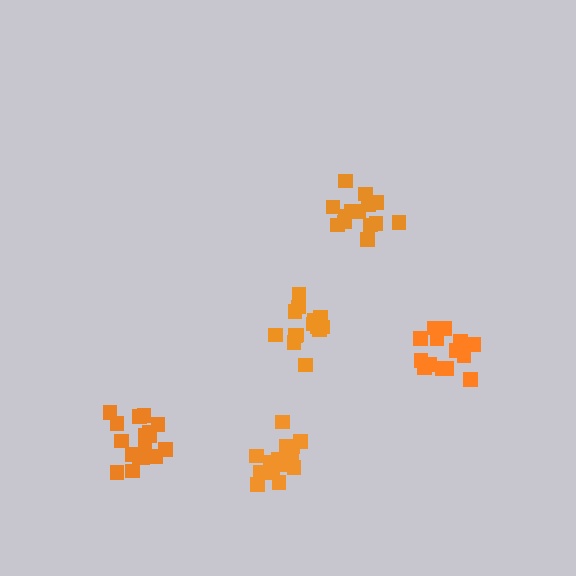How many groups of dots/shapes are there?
There are 5 groups.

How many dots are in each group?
Group 1: 17 dots, Group 2: 17 dots, Group 3: 15 dots, Group 4: 14 dots, Group 5: 18 dots (81 total).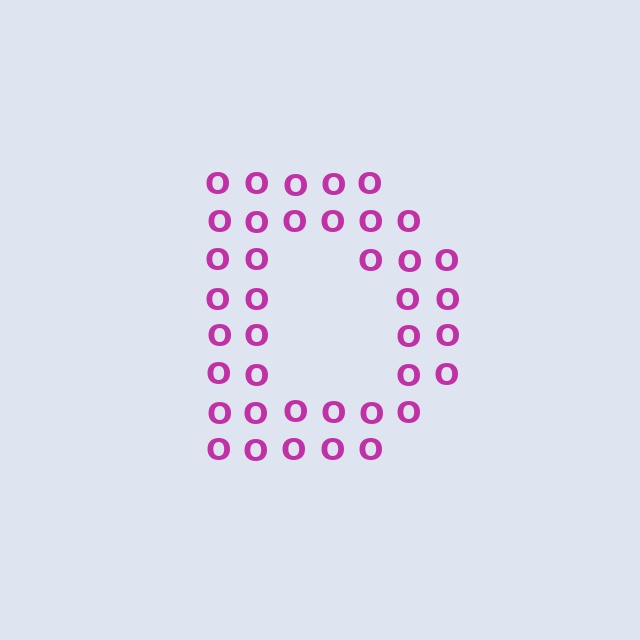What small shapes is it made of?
It is made of small letter O's.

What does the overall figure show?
The overall figure shows the letter D.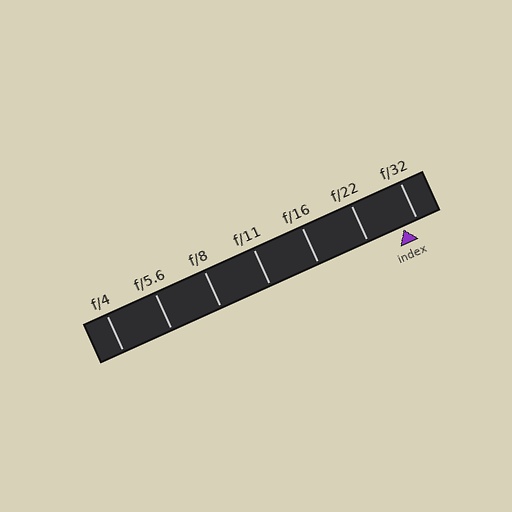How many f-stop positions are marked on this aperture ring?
There are 7 f-stop positions marked.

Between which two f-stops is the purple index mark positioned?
The index mark is between f/22 and f/32.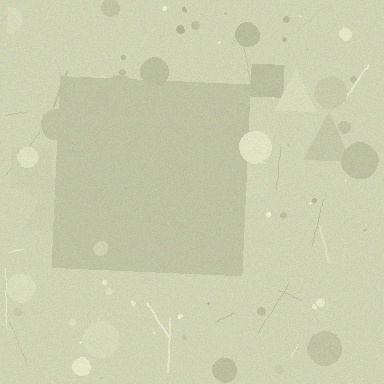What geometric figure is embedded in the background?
A square is embedded in the background.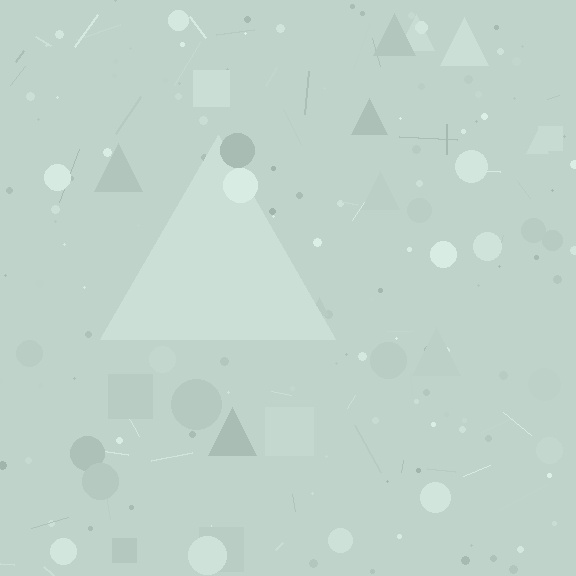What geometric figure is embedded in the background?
A triangle is embedded in the background.